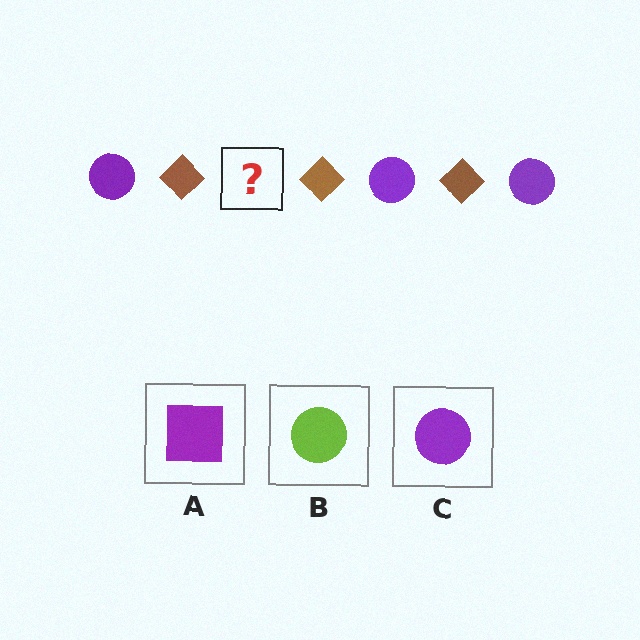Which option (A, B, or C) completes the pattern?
C.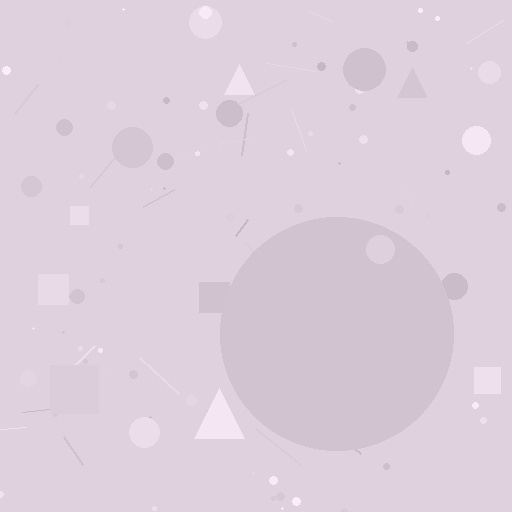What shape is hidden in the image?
A circle is hidden in the image.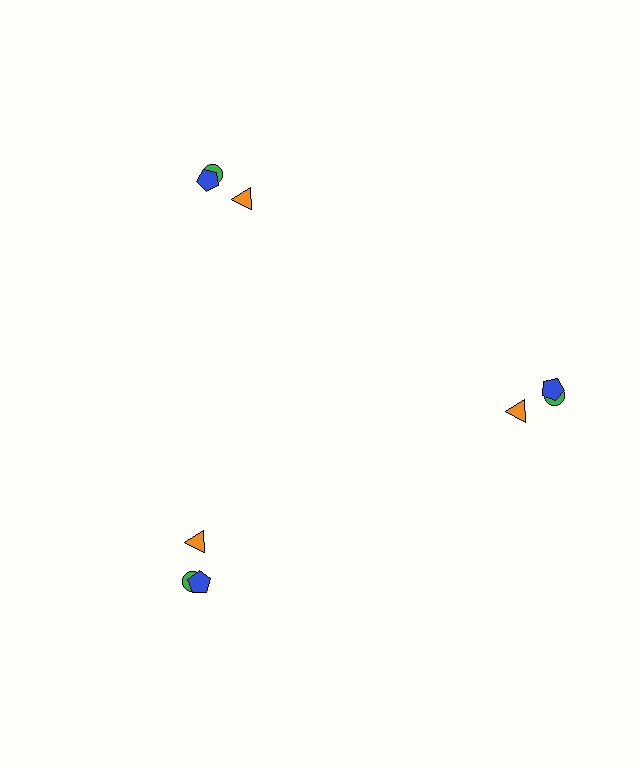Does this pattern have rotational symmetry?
Yes, this pattern has 3-fold rotational symmetry. It looks the same after rotating 120 degrees around the center.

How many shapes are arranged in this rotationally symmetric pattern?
There are 9 shapes, arranged in 3 groups of 3.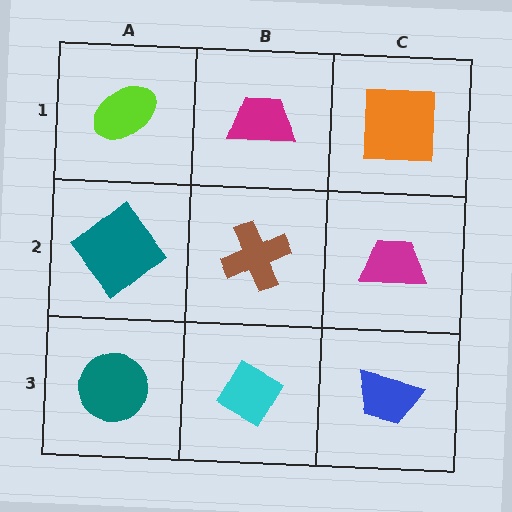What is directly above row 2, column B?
A magenta trapezoid.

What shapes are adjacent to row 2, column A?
A lime ellipse (row 1, column A), a teal circle (row 3, column A), a brown cross (row 2, column B).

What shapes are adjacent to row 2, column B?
A magenta trapezoid (row 1, column B), a cyan diamond (row 3, column B), a teal diamond (row 2, column A), a magenta trapezoid (row 2, column C).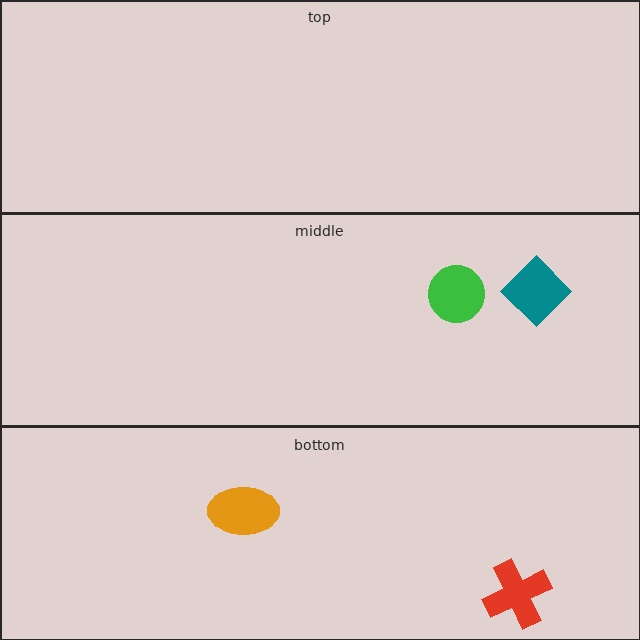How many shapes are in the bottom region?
2.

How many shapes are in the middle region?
2.